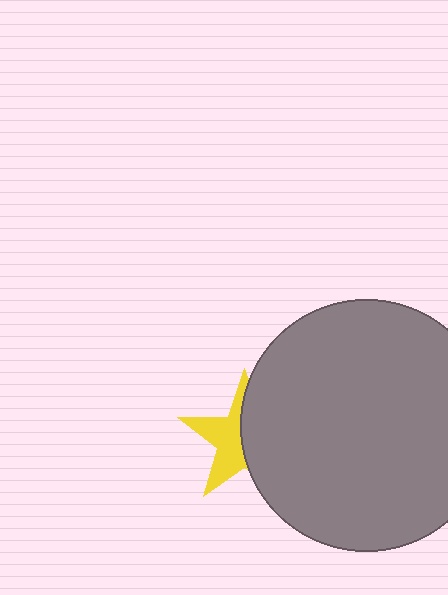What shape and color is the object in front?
The object in front is a gray circle.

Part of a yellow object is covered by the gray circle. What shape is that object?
It is a star.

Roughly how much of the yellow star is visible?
About half of it is visible (roughly 47%).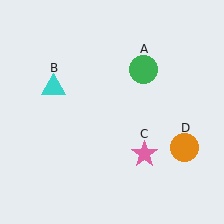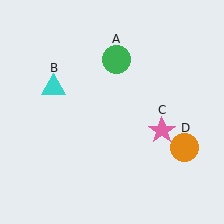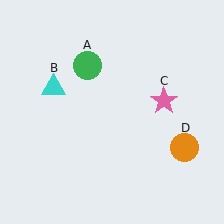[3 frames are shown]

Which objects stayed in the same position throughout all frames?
Cyan triangle (object B) and orange circle (object D) remained stationary.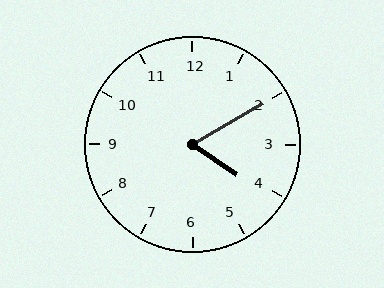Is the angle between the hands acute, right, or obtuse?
It is acute.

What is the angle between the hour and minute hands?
Approximately 65 degrees.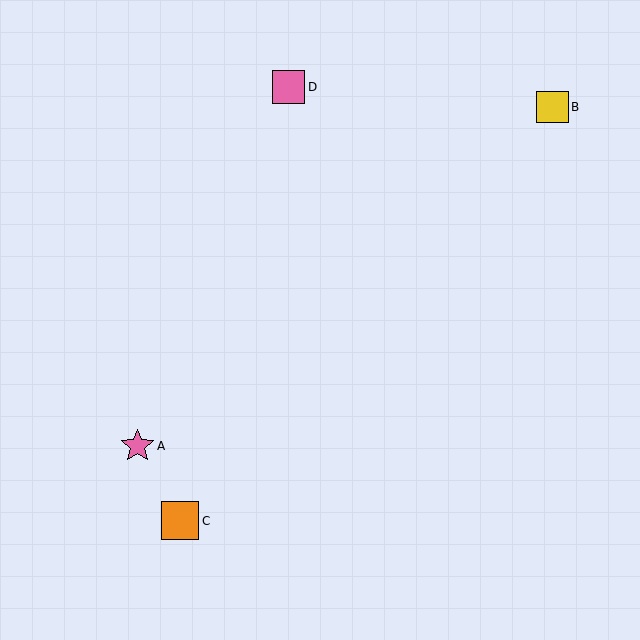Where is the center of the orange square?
The center of the orange square is at (180, 521).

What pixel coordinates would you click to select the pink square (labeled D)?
Click at (289, 87) to select the pink square D.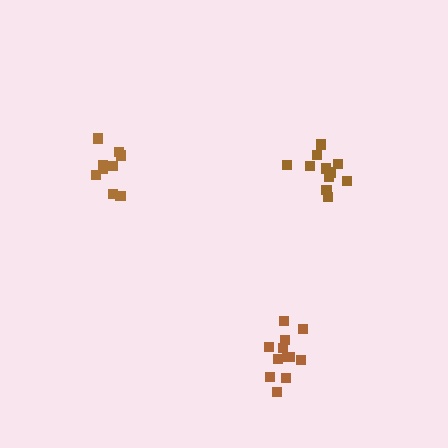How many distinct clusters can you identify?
There are 3 distinct clusters.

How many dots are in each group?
Group 1: 11 dots, Group 2: 9 dots, Group 3: 12 dots (32 total).